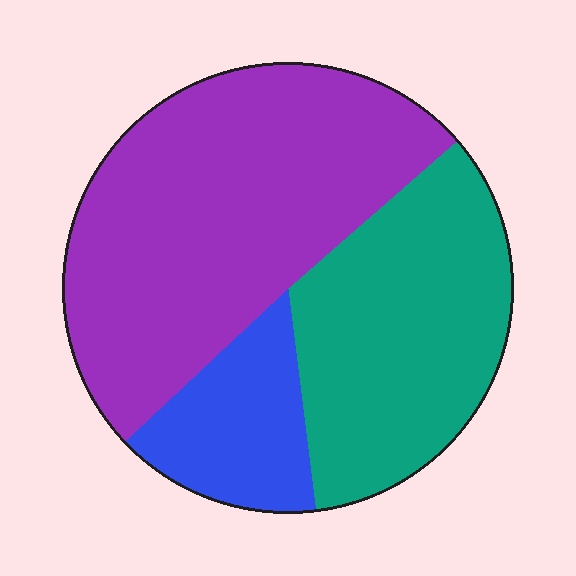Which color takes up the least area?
Blue, at roughly 15%.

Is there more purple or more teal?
Purple.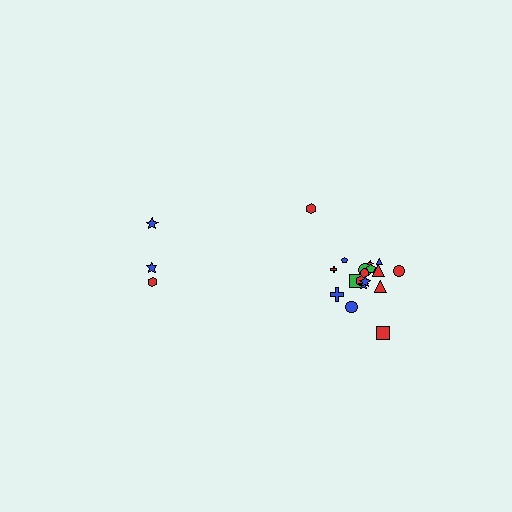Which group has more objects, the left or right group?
The right group.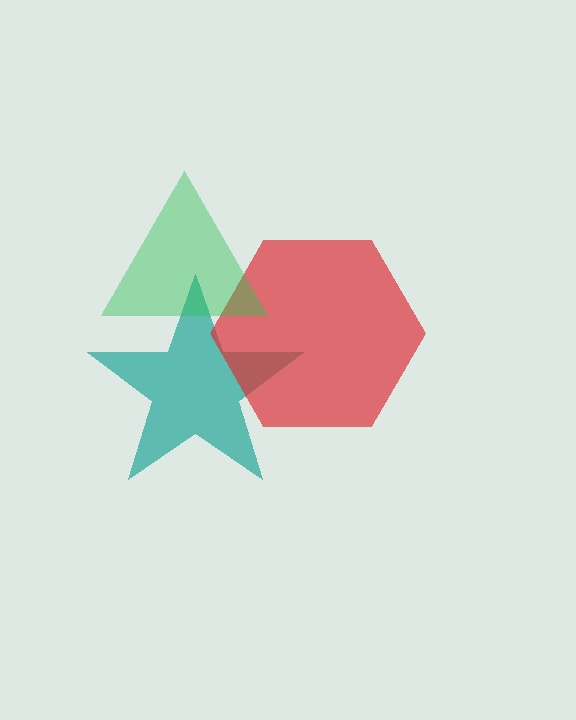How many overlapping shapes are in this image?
There are 3 overlapping shapes in the image.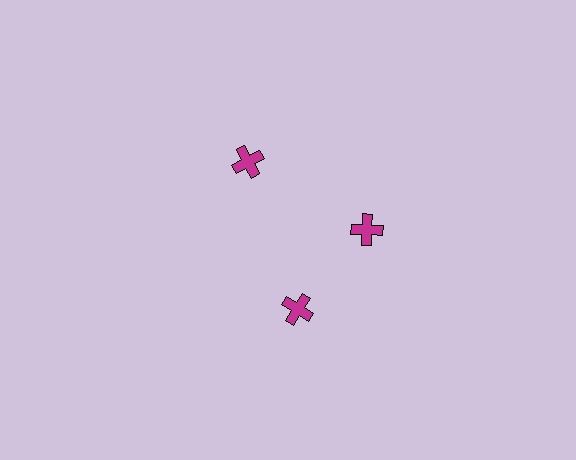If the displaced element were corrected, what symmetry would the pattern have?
It would have 3-fold rotational symmetry — the pattern would map onto itself every 120 degrees.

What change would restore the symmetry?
The symmetry would be restored by rotating it back into even spacing with its neighbors so that all 3 crosses sit at equal angles and equal distance from the center.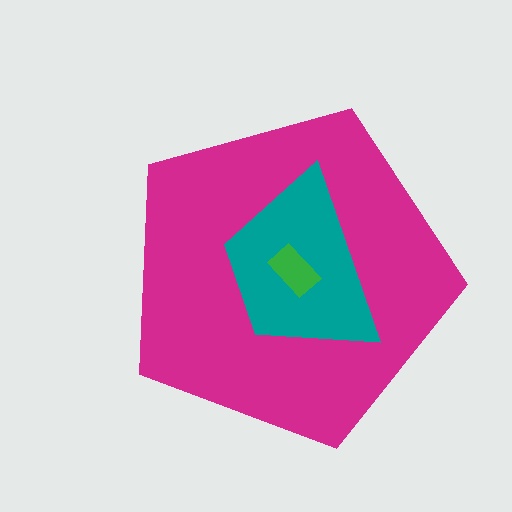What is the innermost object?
The green rectangle.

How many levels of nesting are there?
3.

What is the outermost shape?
The magenta pentagon.